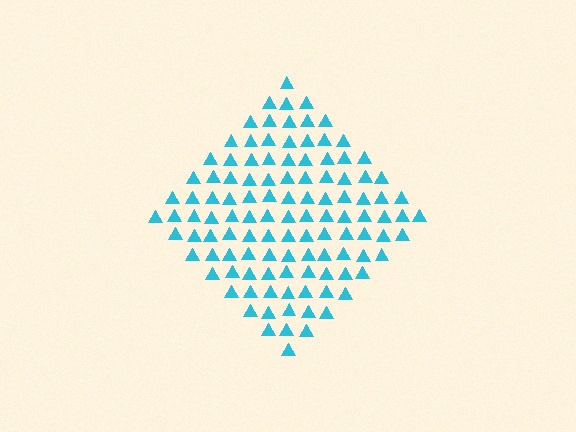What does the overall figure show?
The overall figure shows a diamond.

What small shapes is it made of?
It is made of small triangles.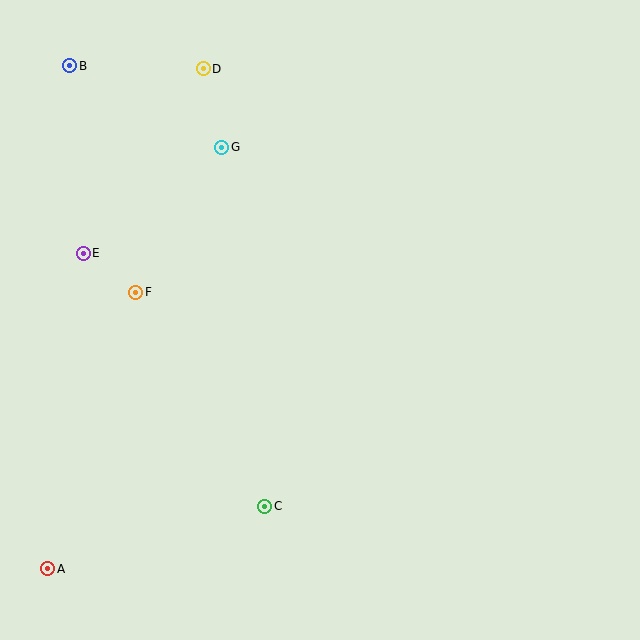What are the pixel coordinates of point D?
Point D is at (203, 69).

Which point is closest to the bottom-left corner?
Point A is closest to the bottom-left corner.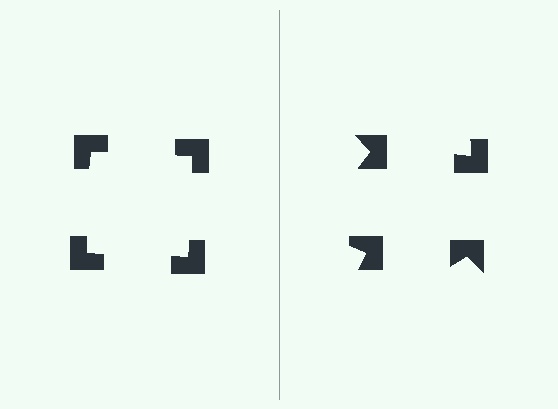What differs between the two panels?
The notched squares are positioned identically on both sides; only the wedge orientations differ. On the left they align to a square; on the right they are misaligned.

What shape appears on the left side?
An illusory square.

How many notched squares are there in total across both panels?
8 — 4 on each side.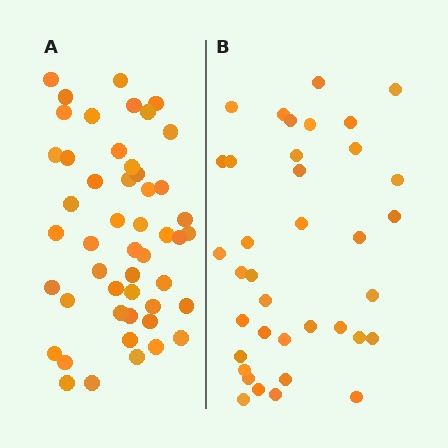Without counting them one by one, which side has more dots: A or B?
Region A (the left region) has more dots.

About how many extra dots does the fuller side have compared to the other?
Region A has roughly 12 or so more dots than region B.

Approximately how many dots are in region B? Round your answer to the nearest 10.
About 40 dots. (The exact count is 37, which rounds to 40.)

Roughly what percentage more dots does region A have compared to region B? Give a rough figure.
About 30% more.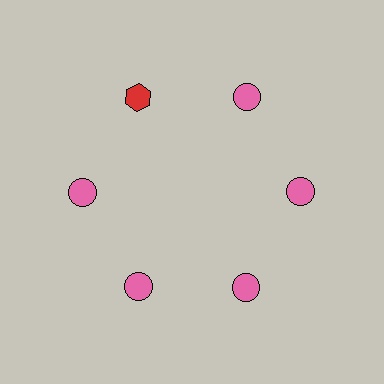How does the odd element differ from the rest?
It differs in both color (red instead of pink) and shape (hexagon instead of circle).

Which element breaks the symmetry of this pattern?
The red hexagon at roughly the 11 o'clock position breaks the symmetry. All other shapes are pink circles.